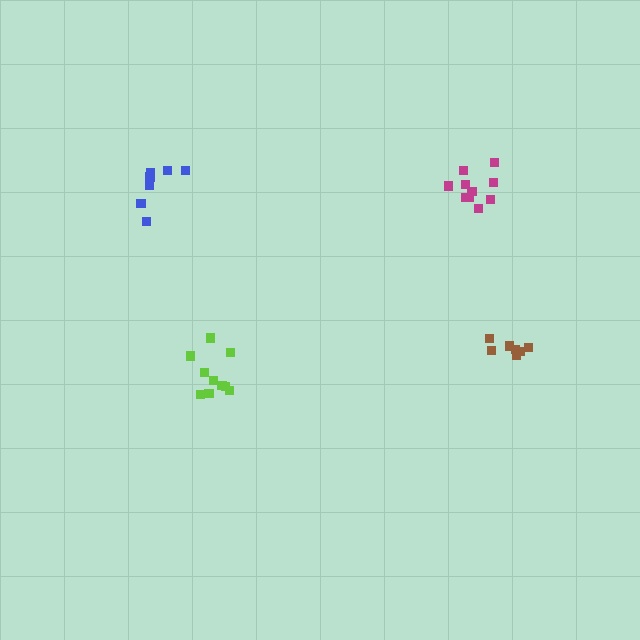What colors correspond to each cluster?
The clusters are colored: brown, lime, blue, magenta.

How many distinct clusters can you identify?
There are 4 distinct clusters.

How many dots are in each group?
Group 1: 7 dots, Group 2: 10 dots, Group 3: 7 dots, Group 4: 11 dots (35 total).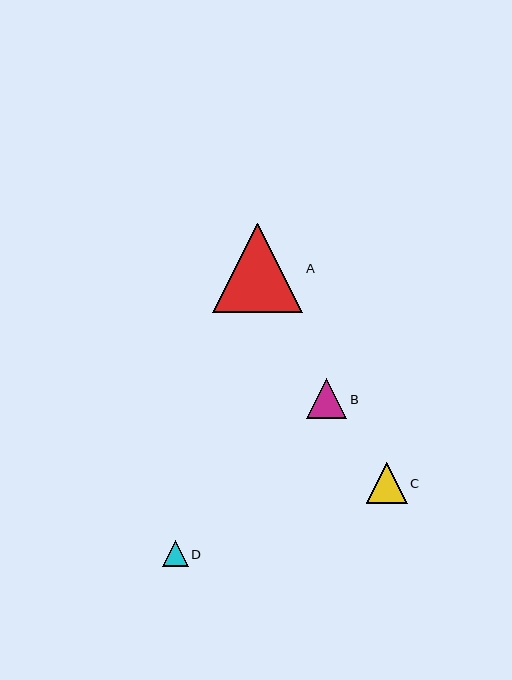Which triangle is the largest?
Triangle A is the largest with a size of approximately 90 pixels.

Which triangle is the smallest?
Triangle D is the smallest with a size of approximately 26 pixels.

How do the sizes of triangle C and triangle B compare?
Triangle C and triangle B are approximately the same size.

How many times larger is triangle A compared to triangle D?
Triangle A is approximately 3.5 times the size of triangle D.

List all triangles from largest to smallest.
From largest to smallest: A, C, B, D.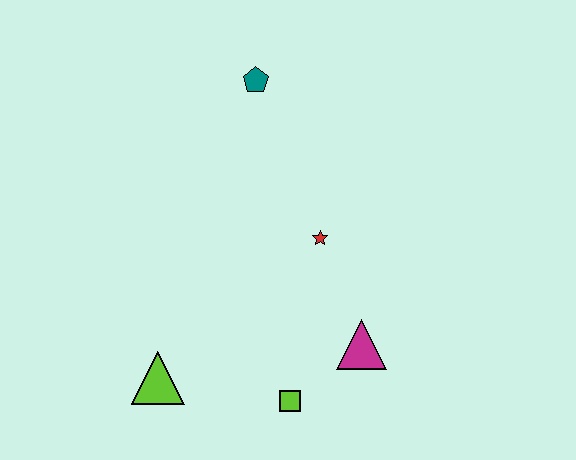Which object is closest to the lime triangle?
The lime square is closest to the lime triangle.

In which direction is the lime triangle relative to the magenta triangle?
The lime triangle is to the left of the magenta triangle.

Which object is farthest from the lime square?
The teal pentagon is farthest from the lime square.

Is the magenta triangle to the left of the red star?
No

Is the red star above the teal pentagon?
No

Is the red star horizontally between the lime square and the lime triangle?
No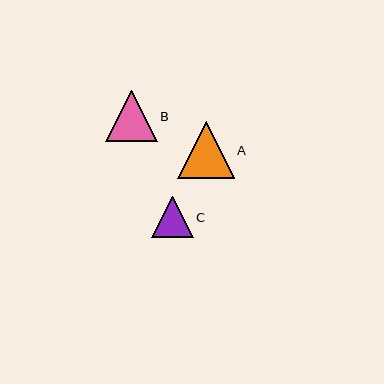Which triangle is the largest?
Triangle A is the largest with a size of approximately 57 pixels.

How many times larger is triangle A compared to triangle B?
Triangle A is approximately 1.1 times the size of triangle B.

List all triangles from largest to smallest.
From largest to smallest: A, B, C.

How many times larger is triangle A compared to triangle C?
Triangle A is approximately 1.4 times the size of triangle C.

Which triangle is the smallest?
Triangle C is the smallest with a size of approximately 42 pixels.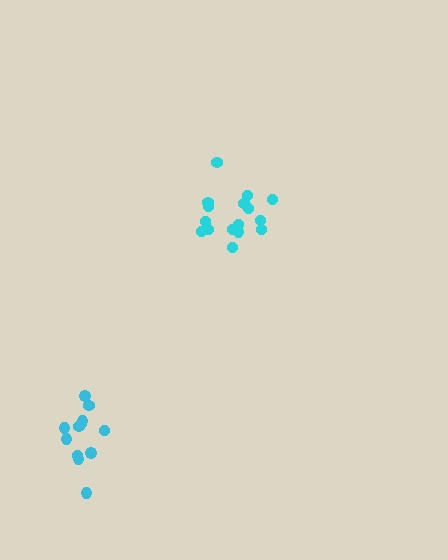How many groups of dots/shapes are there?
There are 2 groups.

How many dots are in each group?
Group 1: 16 dots, Group 2: 12 dots (28 total).